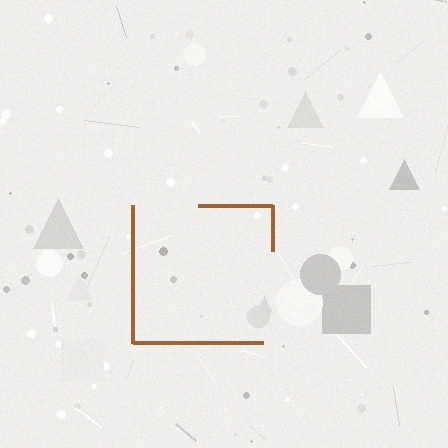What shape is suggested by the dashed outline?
The dashed outline suggests a square.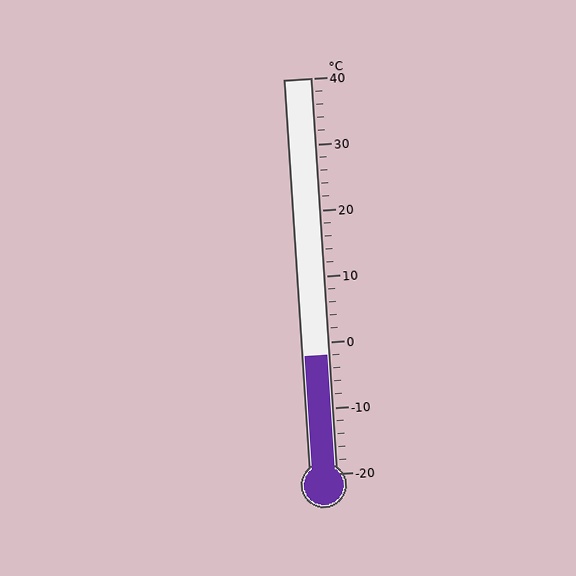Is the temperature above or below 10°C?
The temperature is below 10°C.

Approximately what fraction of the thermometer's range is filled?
The thermometer is filled to approximately 30% of its range.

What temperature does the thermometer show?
The thermometer shows approximately -2°C.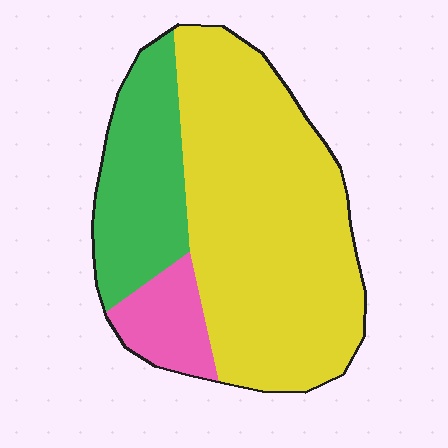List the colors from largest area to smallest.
From largest to smallest: yellow, green, pink.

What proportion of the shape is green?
Green takes up about one quarter (1/4) of the shape.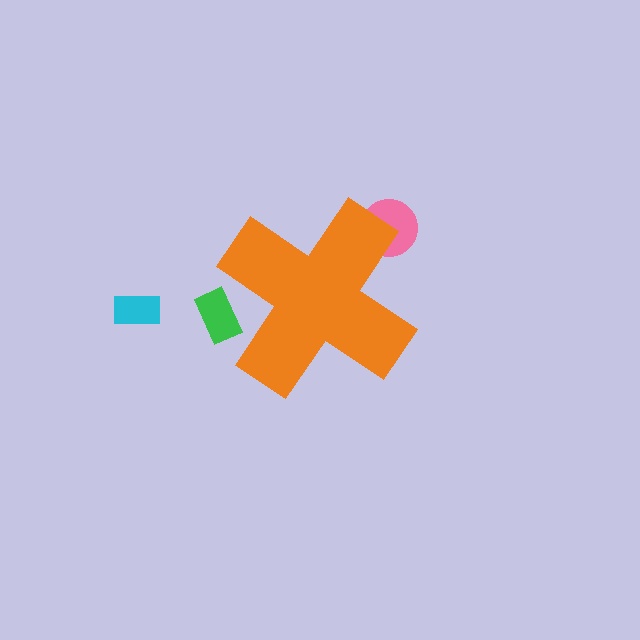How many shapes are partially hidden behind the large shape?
2 shapes are partially hidden.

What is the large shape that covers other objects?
An orange cross.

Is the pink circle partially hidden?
Yes, the pink circle is partially hidden behind the orange cross.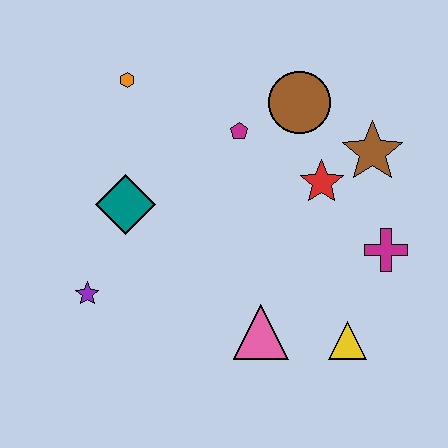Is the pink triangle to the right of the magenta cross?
No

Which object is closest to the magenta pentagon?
The brown circle is closest to the magenta pentagon.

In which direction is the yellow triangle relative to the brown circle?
The yellow triangle is below the brown circle.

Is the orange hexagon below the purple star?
No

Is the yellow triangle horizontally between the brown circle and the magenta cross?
Yes